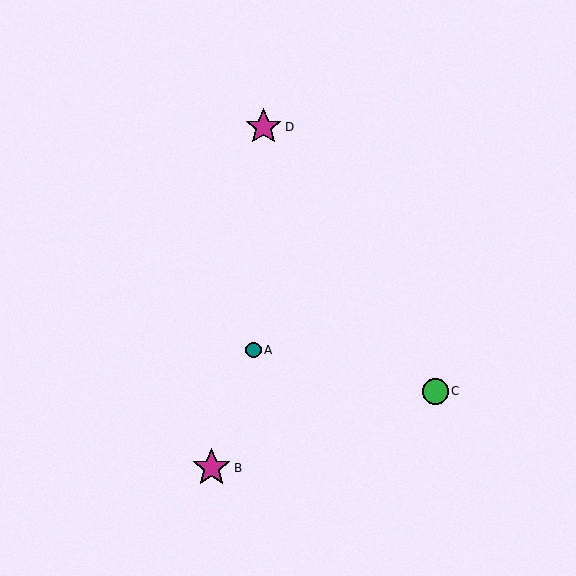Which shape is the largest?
The magenta star (labeled B) is the largest.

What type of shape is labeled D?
Shape D is a magenta star.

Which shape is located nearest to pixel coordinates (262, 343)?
The teal circle (labeled A) at (254, 350) is nearest to that location.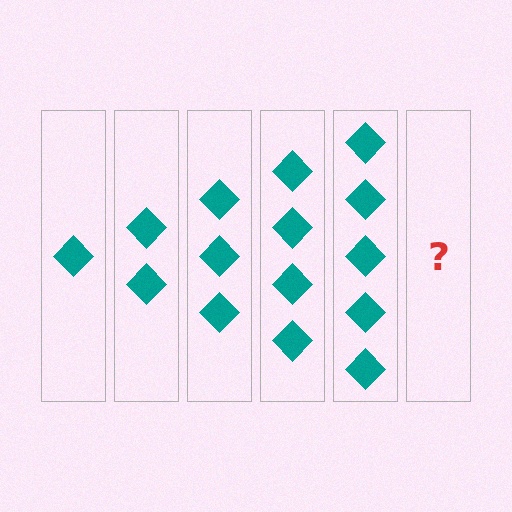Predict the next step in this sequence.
The next step is 6 diamonds.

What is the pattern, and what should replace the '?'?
The pattern is that each step adds one more diamond. The '?' should be 6 diamonds.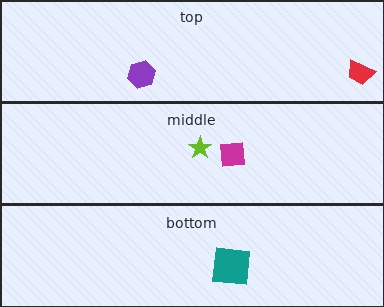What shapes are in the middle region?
The magenta square, the lime star.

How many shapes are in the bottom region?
1.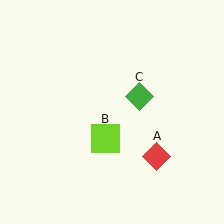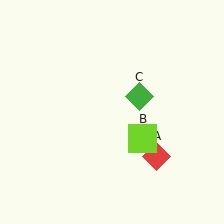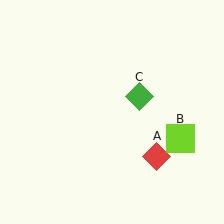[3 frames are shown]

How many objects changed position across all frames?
1 object changed position: lime square (object B).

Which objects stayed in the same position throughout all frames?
Red diamond (object A) and green diamond (object C) remained stationary.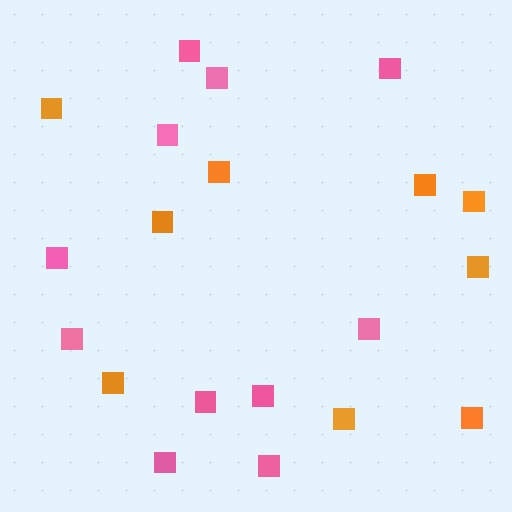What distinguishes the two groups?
There are 2 groups: one group of orange squares (9) and one group of pink squares (11).